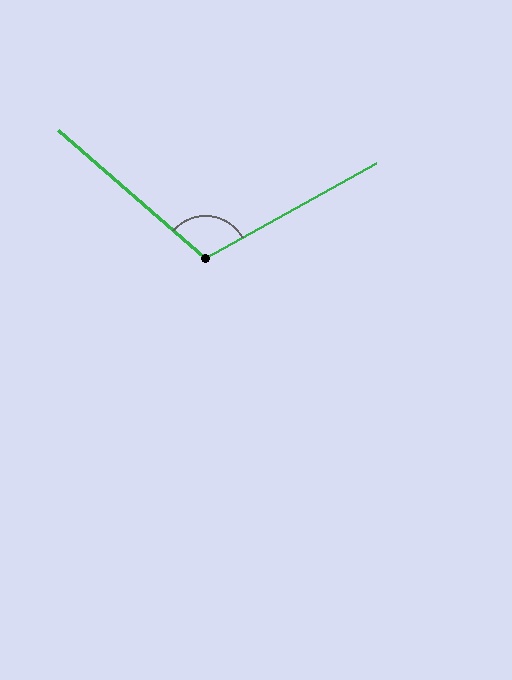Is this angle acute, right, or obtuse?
It is obtuse.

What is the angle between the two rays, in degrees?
Approximately 110 degrees.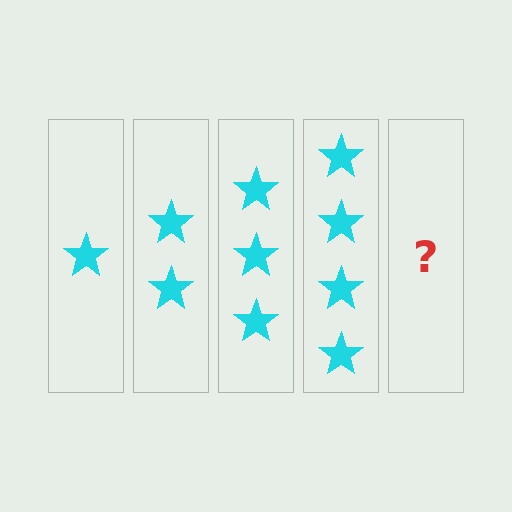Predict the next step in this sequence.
The next step is 5 stars.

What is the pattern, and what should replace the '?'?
The pattern is that each step adds one more star. The '?' should be 5 stars.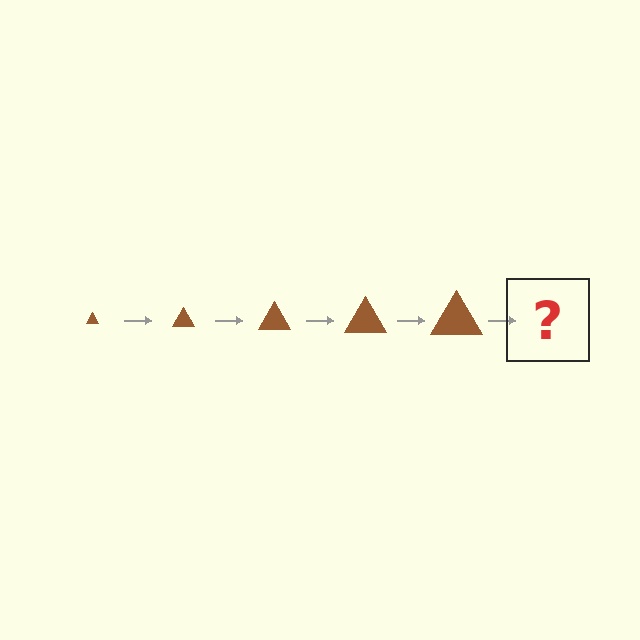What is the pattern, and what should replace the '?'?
The pattern is that the triangle gets progressively larger each step. The '?' should be a brown triangle, larger than the previous one.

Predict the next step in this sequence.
The next step is a brown triangle, larger than the previous one.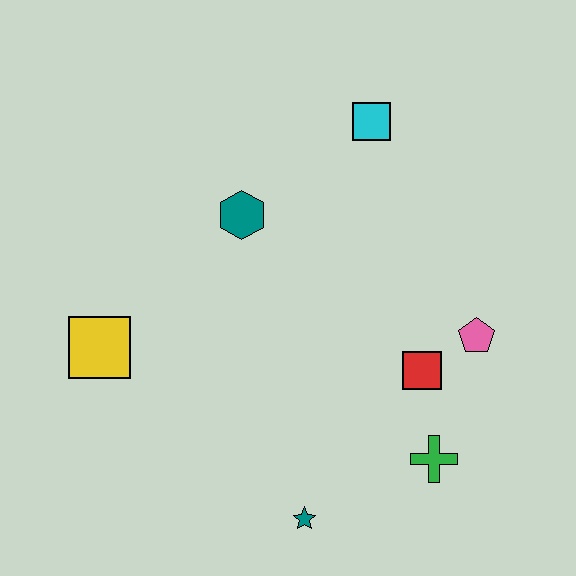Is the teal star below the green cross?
Yes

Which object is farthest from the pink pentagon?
The yellow square is farthest from the pink pentagon.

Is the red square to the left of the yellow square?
No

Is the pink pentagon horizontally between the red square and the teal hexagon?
No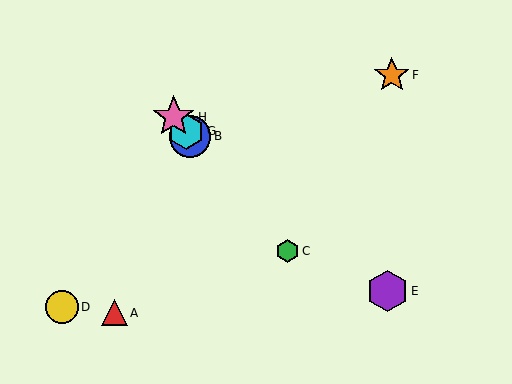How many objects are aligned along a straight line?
4 objects (B, C, G, H) are aligned along a straight line.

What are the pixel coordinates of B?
Object B is at (190, 136).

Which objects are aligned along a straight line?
Objects B, C, G, H are aligned along a straight line.